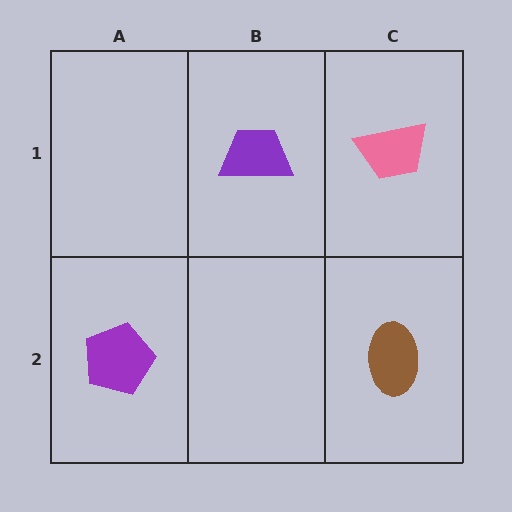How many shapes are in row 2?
2 shapes.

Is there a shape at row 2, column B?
No, that cell is empty.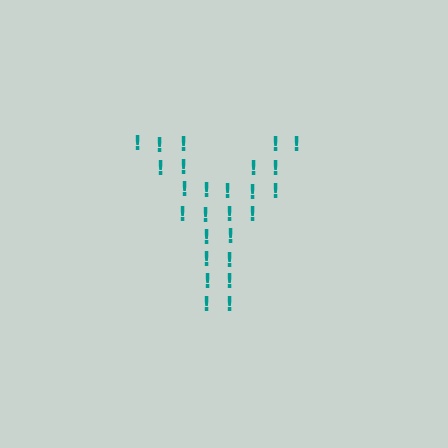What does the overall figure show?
The overall figure shows the letter Y.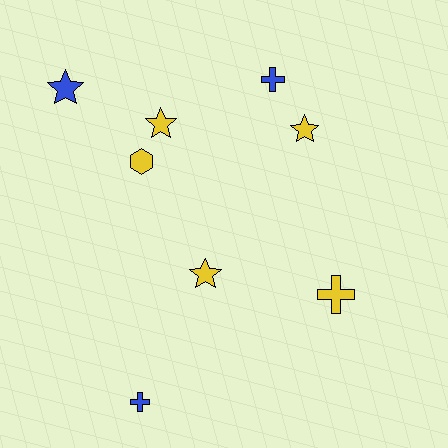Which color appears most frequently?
Yellow, with 5 objects.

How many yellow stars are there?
There are 3 yellow stars.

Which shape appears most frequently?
Star, with 4 objects.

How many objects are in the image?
There are 8 objects.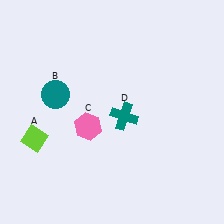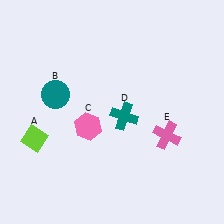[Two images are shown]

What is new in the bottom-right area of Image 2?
A pink cross (E) was added in the bottom-right area of Image 2.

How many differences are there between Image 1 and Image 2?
There is 1 difference between the two images.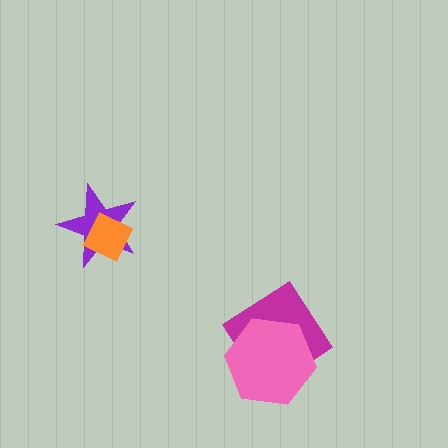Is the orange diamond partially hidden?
No, no other shape covers it.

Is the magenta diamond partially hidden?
Yes, it is partially covered by another shape.